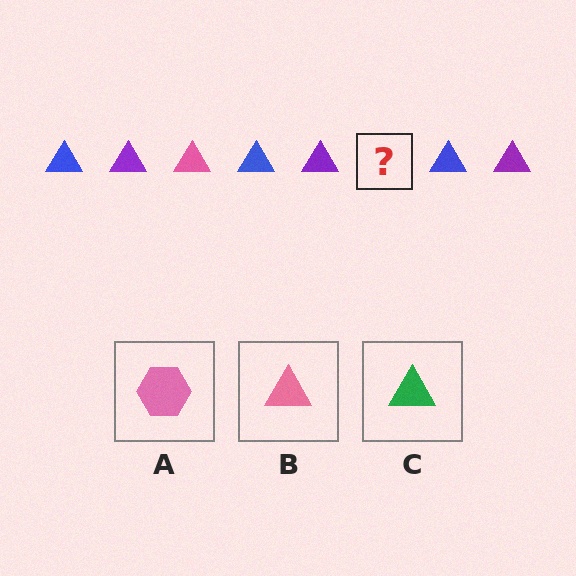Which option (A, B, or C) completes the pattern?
B.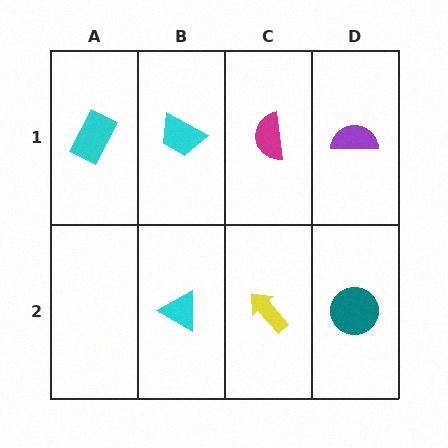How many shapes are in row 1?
4 shapes.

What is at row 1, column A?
A cyan rectangle.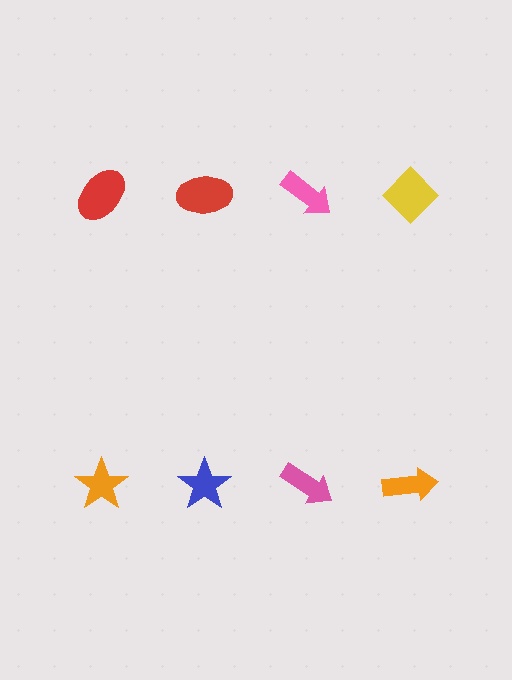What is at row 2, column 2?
A blue star.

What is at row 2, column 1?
An orange star.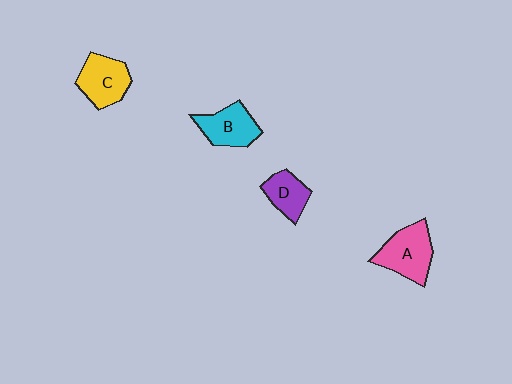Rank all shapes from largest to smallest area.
From largest to smallest: A (pink), C (yellow), B (cyan), D (purple).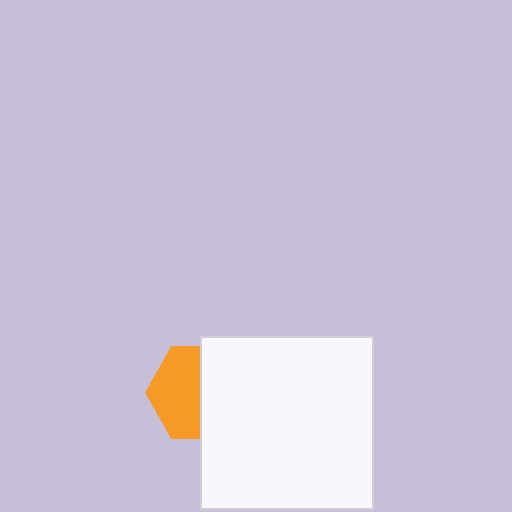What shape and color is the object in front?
The object in front is a white square.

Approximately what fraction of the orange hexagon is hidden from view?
Roughly 48% of the orange hexagon is hidden behind the white square.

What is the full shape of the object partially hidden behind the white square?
The partially hidden object is an orange hexagon.